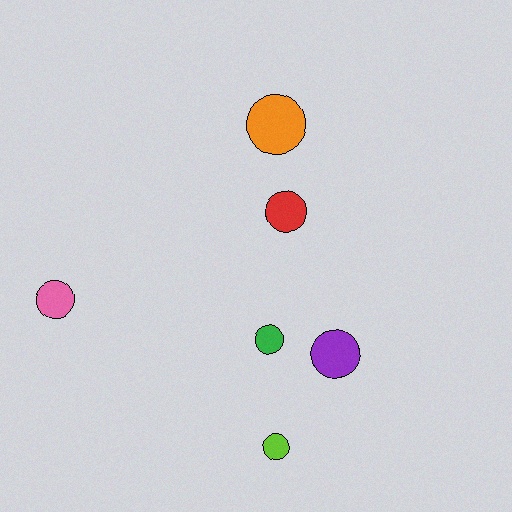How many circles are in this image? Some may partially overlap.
There are 6 circles.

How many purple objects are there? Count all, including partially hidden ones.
There is 1 purple object.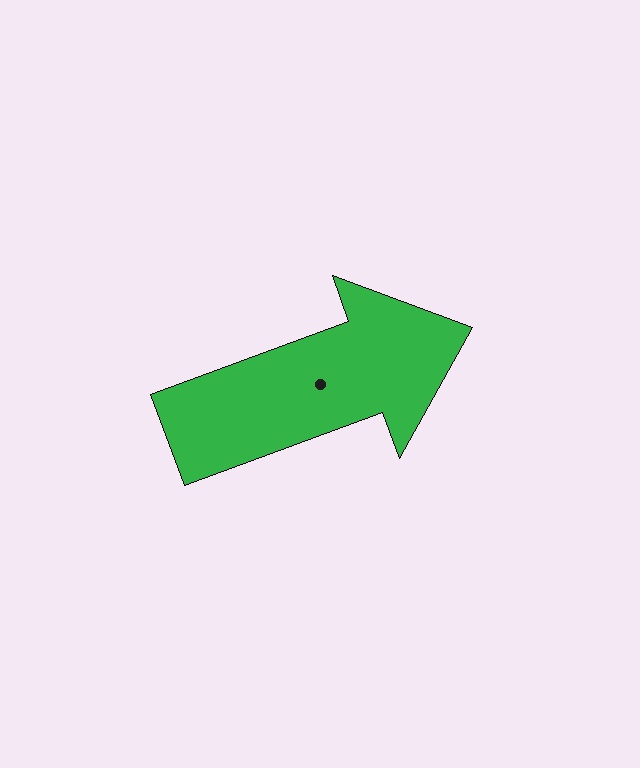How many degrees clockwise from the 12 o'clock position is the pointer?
Approximately 70 degrees.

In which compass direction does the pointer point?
East.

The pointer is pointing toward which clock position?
Roughly 2 o'clock.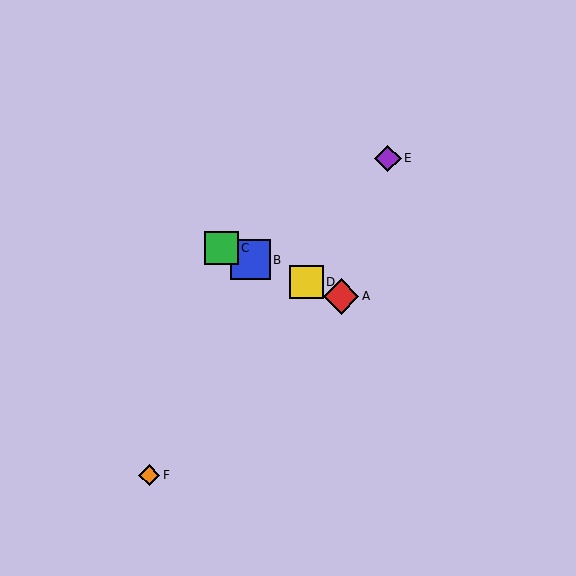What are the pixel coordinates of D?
Object D is at (306, 282).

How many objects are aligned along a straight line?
4 objects (A, B, C, D) are aligned along a straight line.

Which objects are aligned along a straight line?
Objects A, B, C, D are aligned along a straight line.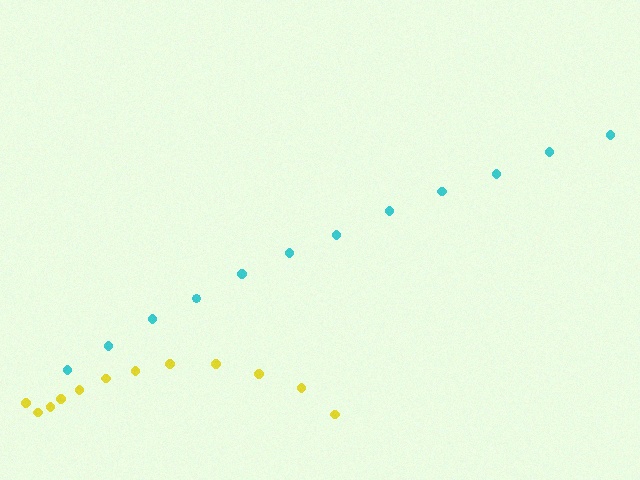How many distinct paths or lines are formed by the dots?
There are 2 distinct paths.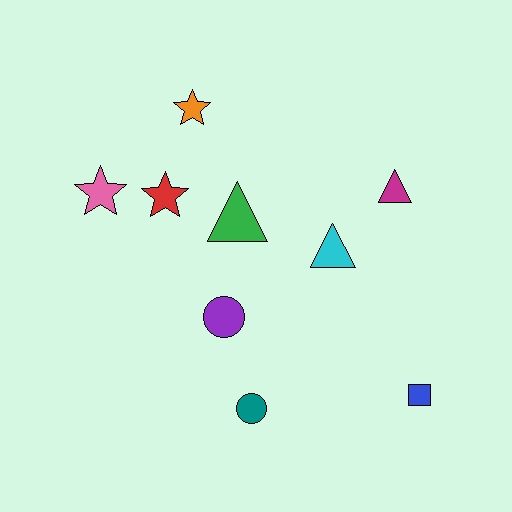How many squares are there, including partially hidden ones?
There is 1 square.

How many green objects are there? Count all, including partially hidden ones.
There is 1 green object.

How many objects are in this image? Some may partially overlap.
There are 9 objects.